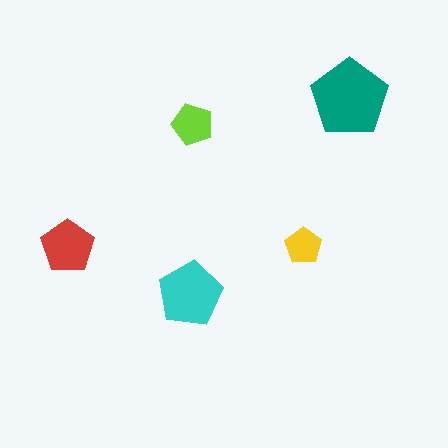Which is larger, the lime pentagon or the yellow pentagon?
The lime one.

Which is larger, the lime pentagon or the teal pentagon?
The teal one.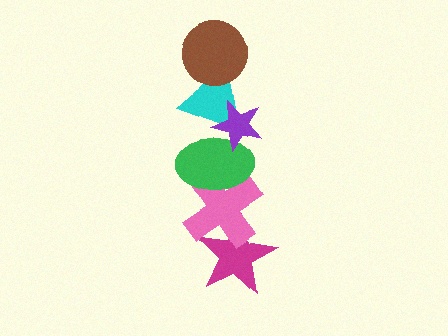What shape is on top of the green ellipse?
The cyan triangle is on top of the green ellipse.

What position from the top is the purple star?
The purple star is 2nd from the top.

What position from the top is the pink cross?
The pink cross is 5th from the top.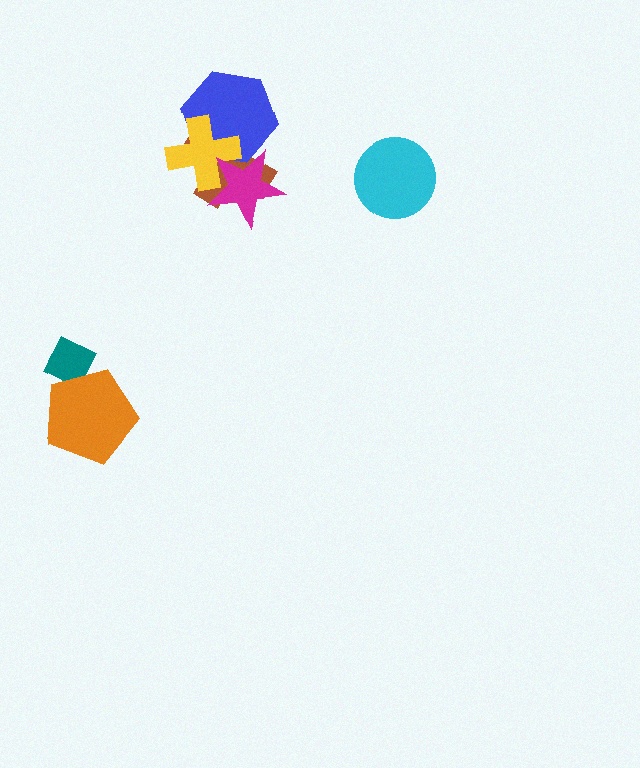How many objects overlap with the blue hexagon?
3 objects overlap with the blue hexagon.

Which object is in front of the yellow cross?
The magenta star is in front of the yellow cross.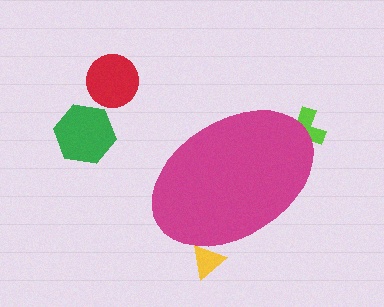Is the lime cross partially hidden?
Yes, the lime cross is partially hidden behind the magenta ellipse.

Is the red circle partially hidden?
No, the red circle is fully visible.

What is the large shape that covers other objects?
A magenta ellipse.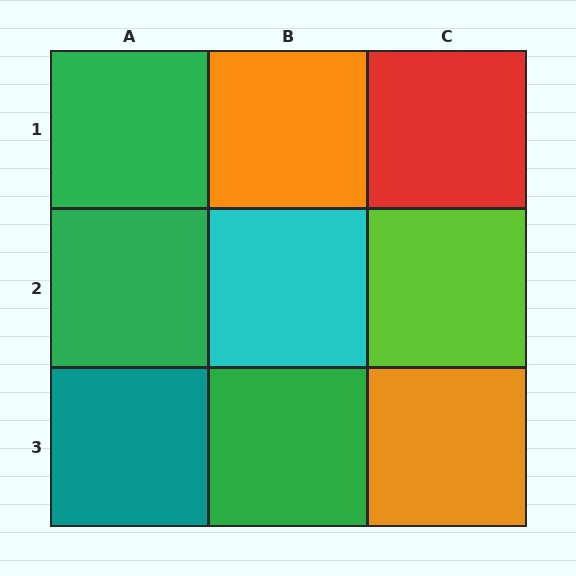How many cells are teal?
1 cell is teal.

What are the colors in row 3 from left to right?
Teal, green, orange.